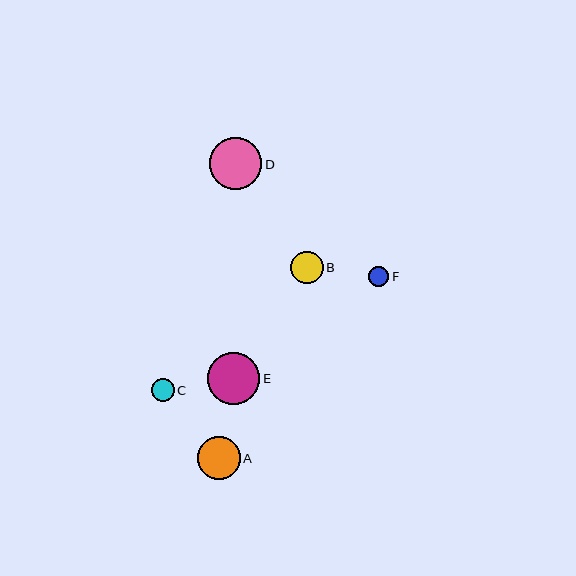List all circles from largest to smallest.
From largest to smallest: D, E, A, B, C, F.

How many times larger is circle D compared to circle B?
Circle D is approximately 1.6 times the size of circle B.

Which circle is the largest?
Circle D is the largest with a size of approximately 52 pixels.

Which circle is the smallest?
Circle F is the smallest with a size of approximately 20 pixels.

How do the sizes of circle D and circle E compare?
Circle D and circle E are approximately the same size.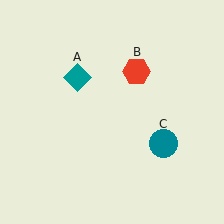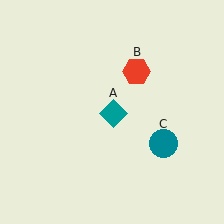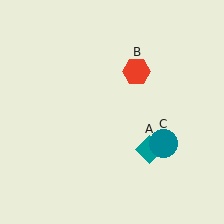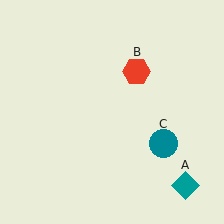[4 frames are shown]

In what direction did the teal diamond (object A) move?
The teal diamond (object A) moved down and to the right.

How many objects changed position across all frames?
1 object changed position: teal diamond (object A).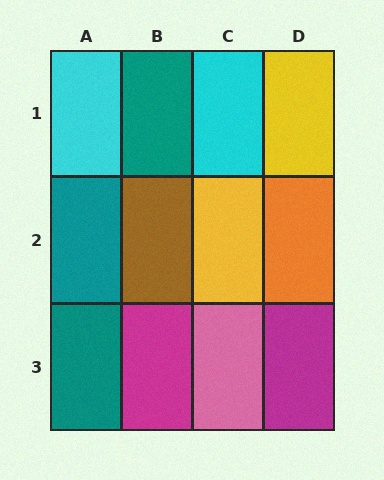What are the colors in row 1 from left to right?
Cyan, teal, cyan, yellow.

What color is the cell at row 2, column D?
Orange.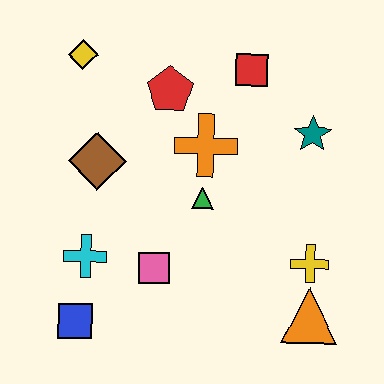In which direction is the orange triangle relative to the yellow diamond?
The orange triangle is below the yellow diamond.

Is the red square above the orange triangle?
Yes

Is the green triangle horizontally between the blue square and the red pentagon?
No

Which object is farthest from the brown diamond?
The orange triangle is farthest from the brown diamond.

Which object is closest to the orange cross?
The green triangle is closest to the orange cross.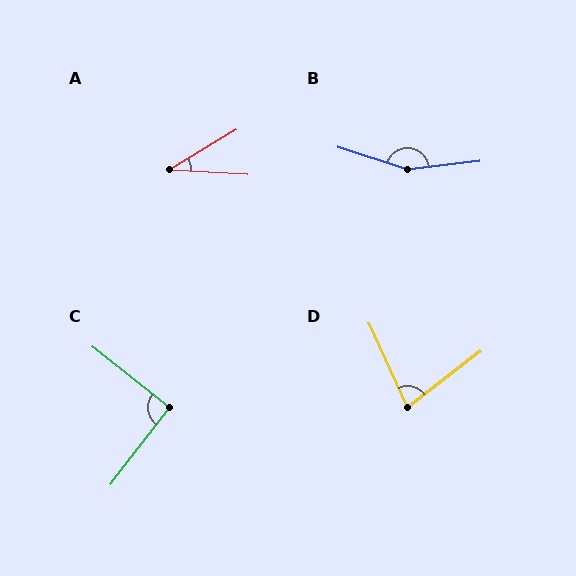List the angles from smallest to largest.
A (34°), D (76°), C (91°), B (155°).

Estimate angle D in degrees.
Approximately 76 degrees.